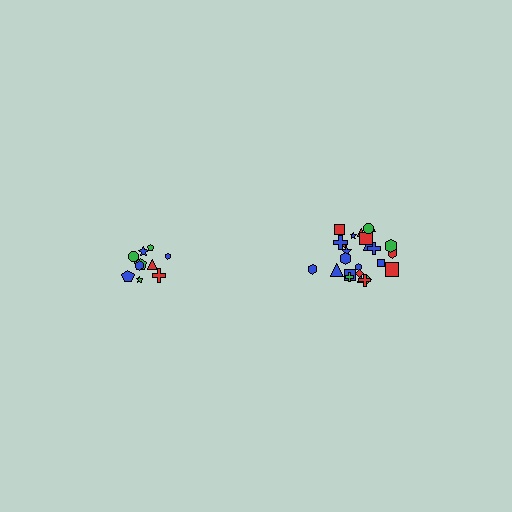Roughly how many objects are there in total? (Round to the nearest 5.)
Roughly 35 objects in total.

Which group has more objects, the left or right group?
The right group.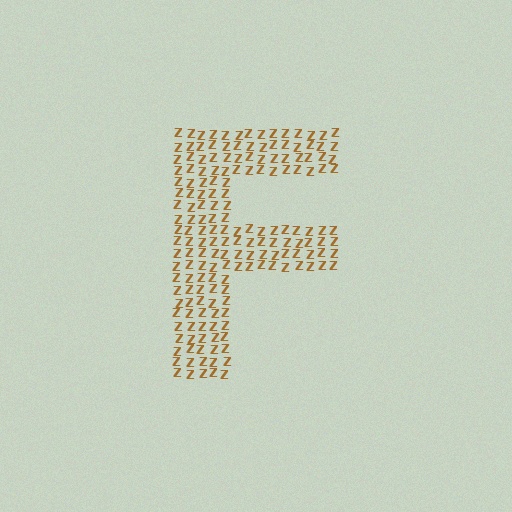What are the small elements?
The small elements are letter Z's.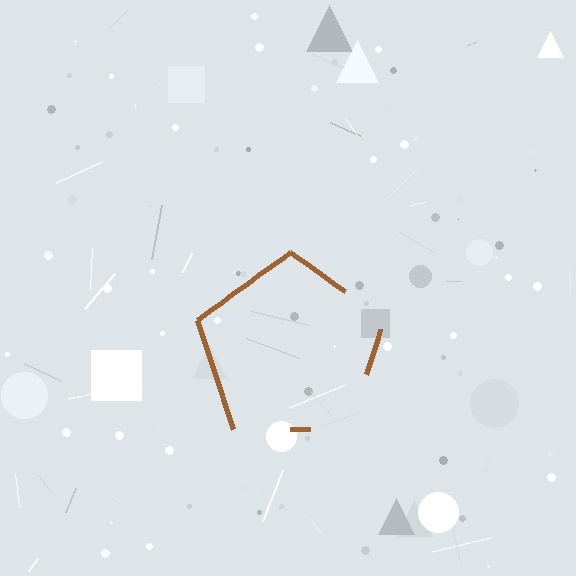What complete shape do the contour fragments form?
The contour fragments form a pentagon.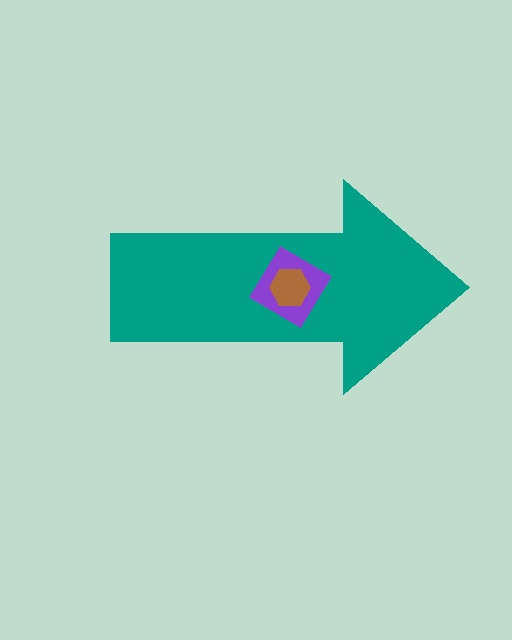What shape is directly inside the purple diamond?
The brown hexagon.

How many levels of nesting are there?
3.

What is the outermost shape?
The teal arrow.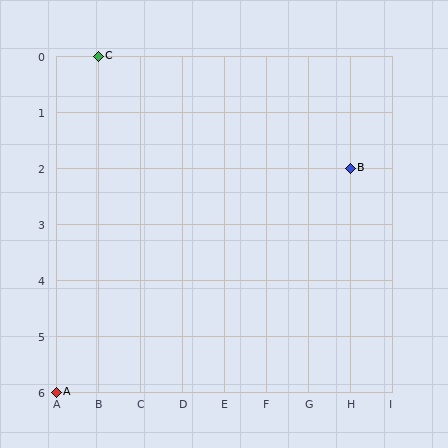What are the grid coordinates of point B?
Point B is at grid coordinates (H, 2).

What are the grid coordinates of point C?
Point C is at grid coordinates (B, 0).